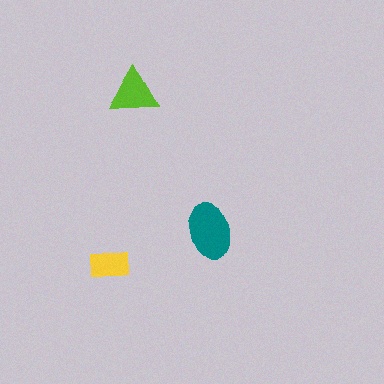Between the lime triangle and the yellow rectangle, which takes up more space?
The lime triangle.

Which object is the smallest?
The yellow rectangle.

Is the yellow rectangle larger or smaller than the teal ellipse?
Smaller.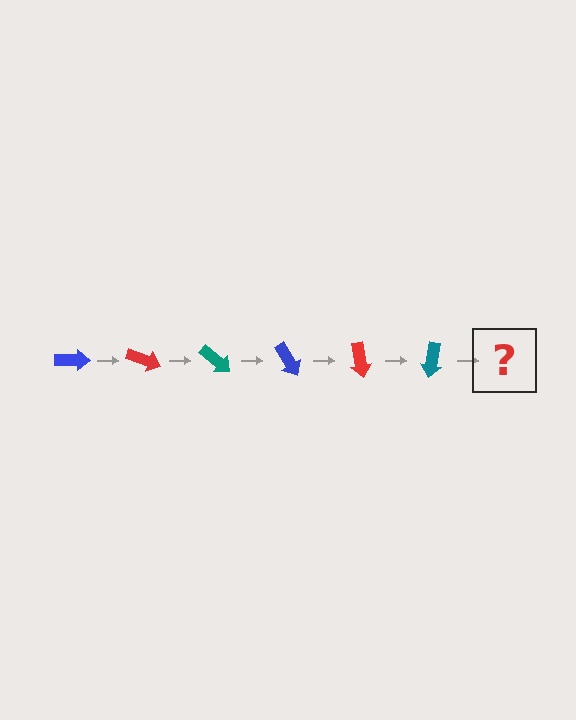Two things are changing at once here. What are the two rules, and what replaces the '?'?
The two rules are that it rotates 20 degrees each step and the color cycles through blue, red, and teal. The '?' should be a blue arrow, rotated 120 degrees from the start.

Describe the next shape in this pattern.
It should be a blue arrow, rotated 120 degrees from the start.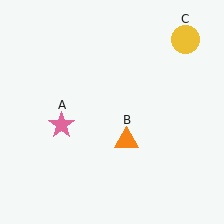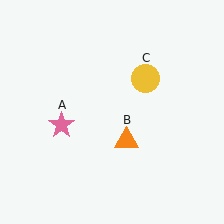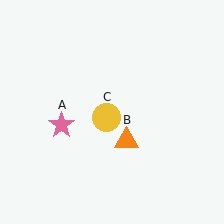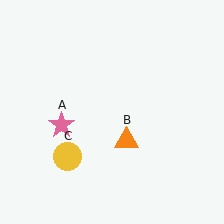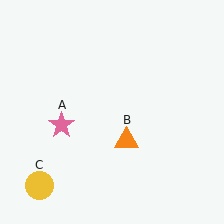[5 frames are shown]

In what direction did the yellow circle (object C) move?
The yellow circle (object C) moved down and to the left.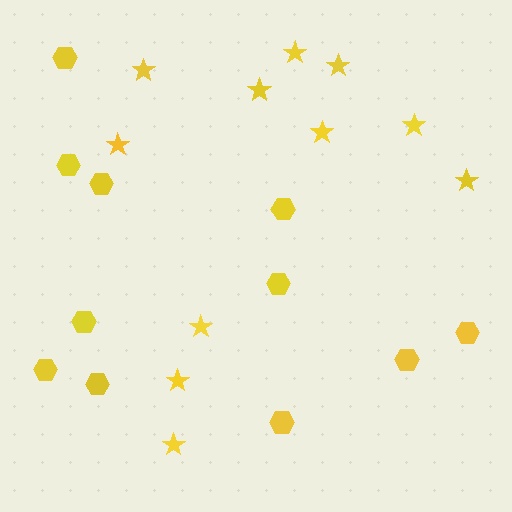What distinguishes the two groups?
There are 2 groups: one group of stars (11) and one group of hexagons (11).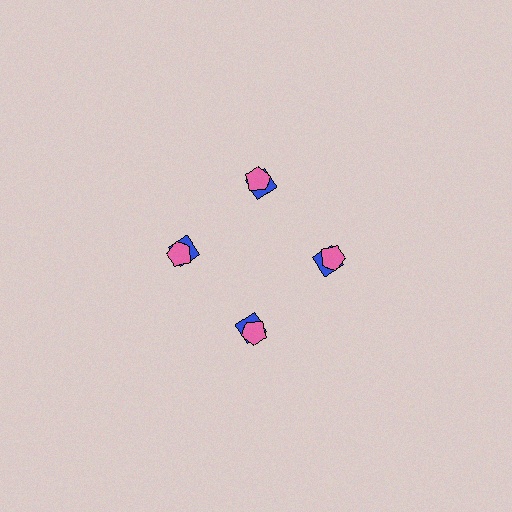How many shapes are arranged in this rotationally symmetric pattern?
There are 8 shapes, arranged in 4 groups of 2.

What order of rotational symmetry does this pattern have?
This pattern has 4-fold rotational symmetry.